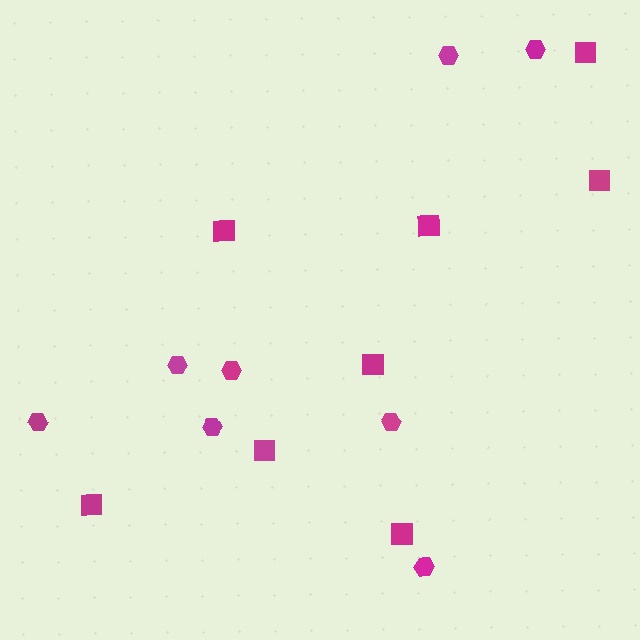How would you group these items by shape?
There are 2 groups: one group of hexagons (8) and one group of squares (8).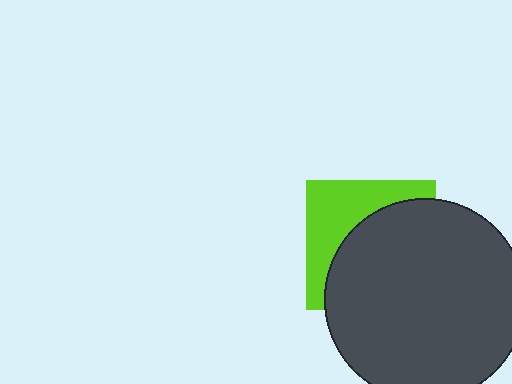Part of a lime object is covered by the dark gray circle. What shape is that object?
It is a square.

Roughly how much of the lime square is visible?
A small part of it is visible (roughly 39%).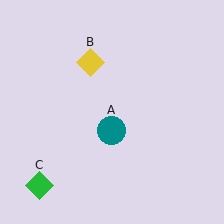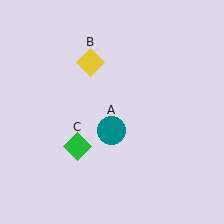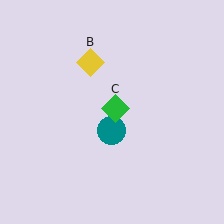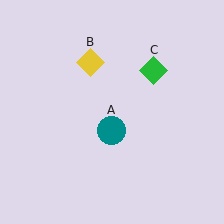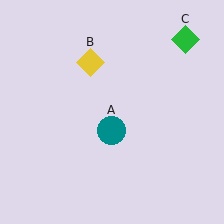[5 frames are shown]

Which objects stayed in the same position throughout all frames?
Teal circle (object A) and yellow diamond (object B) remained stationary.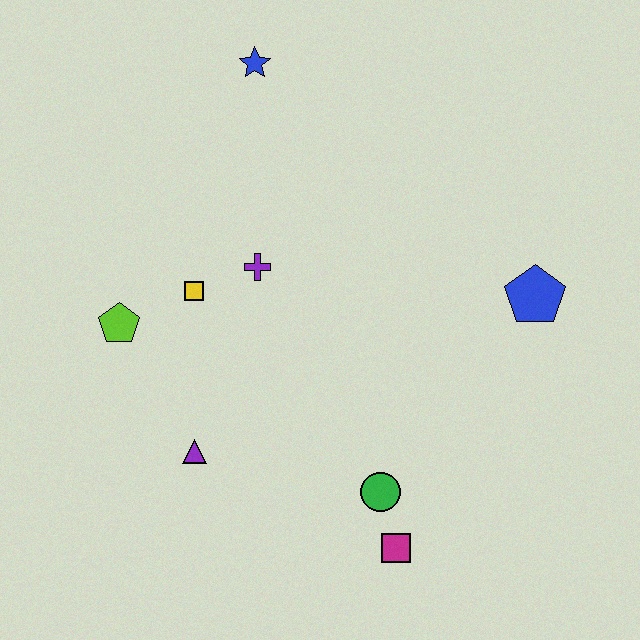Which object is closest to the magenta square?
The green circle is closest to the magenta square.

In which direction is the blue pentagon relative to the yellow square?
The blue pentagon is to the right of the yellow square.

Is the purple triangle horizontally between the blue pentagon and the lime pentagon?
Yes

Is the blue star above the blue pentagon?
Yes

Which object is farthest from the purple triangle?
The blue star is farthest from the purple triangle.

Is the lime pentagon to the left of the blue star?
Yes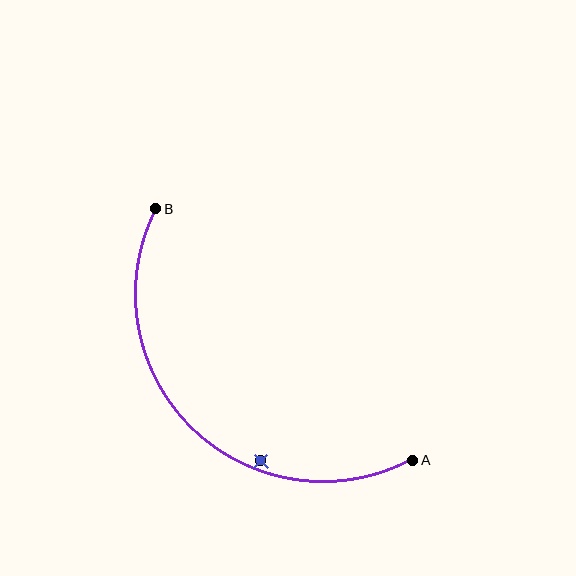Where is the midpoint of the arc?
The arc midpoint is the point on the curve farthest from the straight line joining A and B. It sits below and to the left of that line.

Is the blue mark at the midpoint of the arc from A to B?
No — the blue mark does not lie on the arc at all. It sits slightly inside the curve.